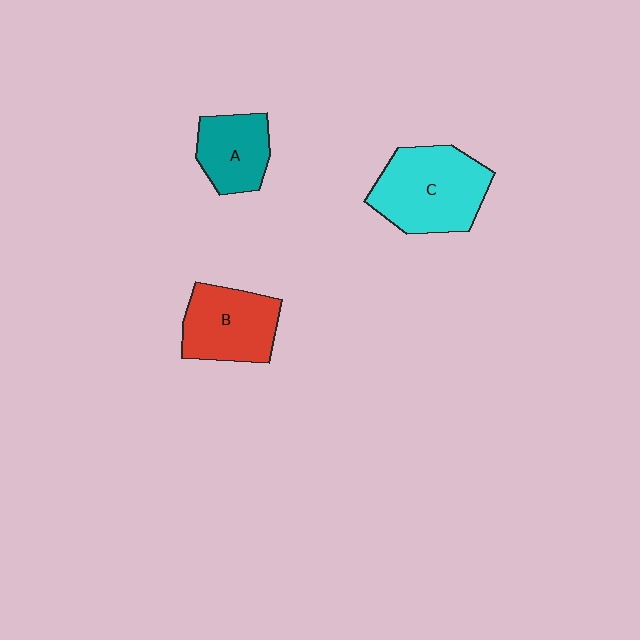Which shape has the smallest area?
Shape A (teal).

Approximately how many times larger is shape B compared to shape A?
Approximately 1.3 times.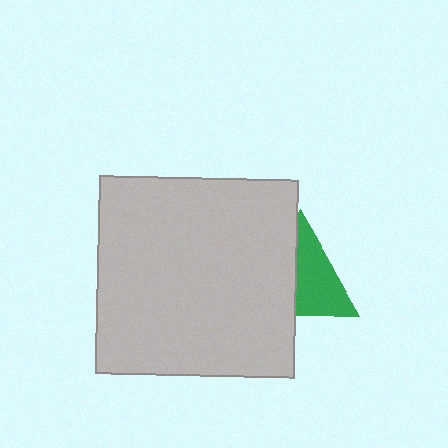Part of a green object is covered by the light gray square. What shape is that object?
It is a triangle.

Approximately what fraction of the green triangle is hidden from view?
Roughly 45% of the green triangle is hidden behind the light gray square.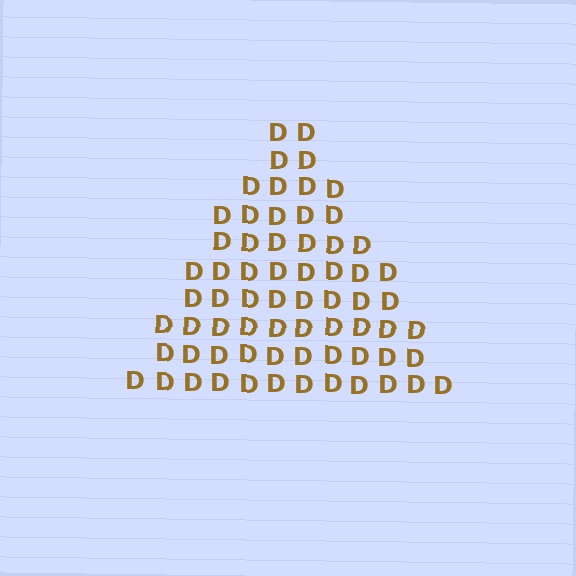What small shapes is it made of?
It is made of small letter D's.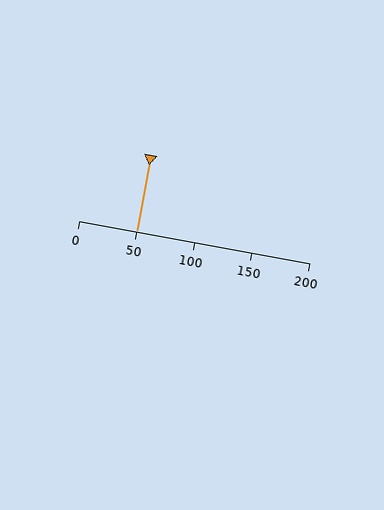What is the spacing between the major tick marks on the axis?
The major ticks are spaced 50 apart.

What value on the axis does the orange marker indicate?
The marker indicates approximately 50.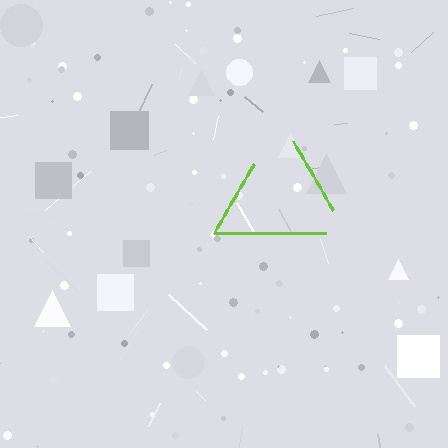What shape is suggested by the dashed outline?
The dashed outline suggests a triangle.